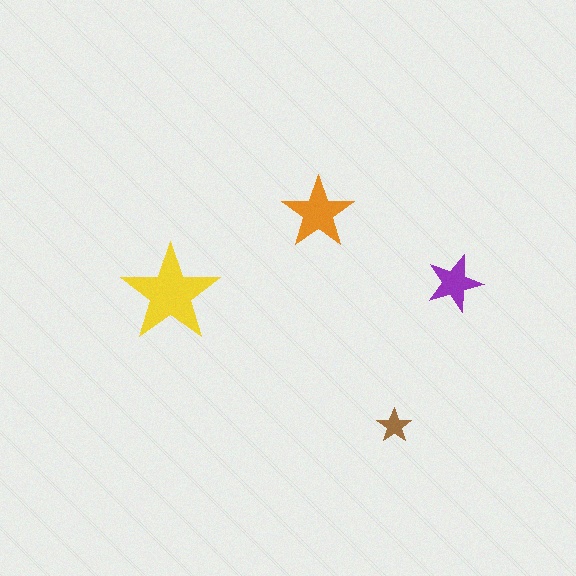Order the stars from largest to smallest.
the yellow one, the orange one, the purple one, the brown one.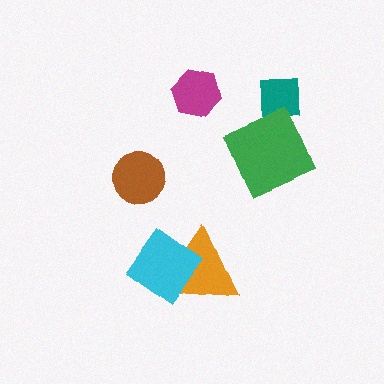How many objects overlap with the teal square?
1 object overlaps with the teal square.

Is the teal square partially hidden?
Yes, it is partially covered by another shape.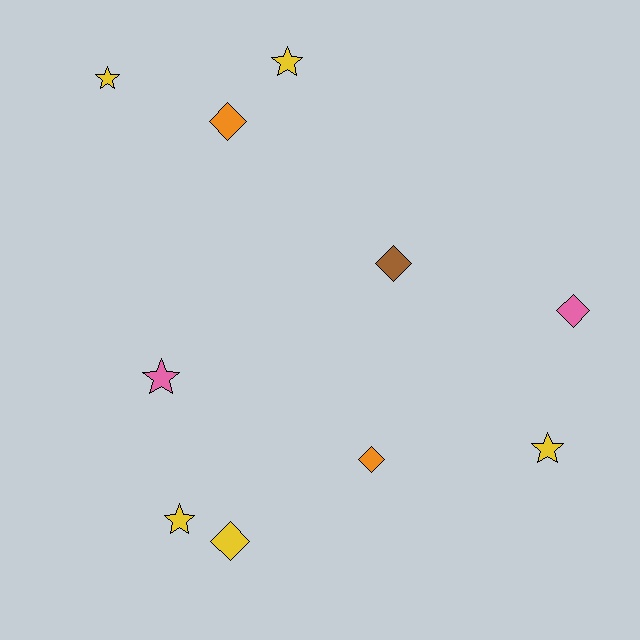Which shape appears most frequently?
Diamond, with 5 objects.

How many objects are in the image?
There are 10 objects.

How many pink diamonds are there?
There is 1 pink diamond.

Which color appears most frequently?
Yellow, with 5 objects.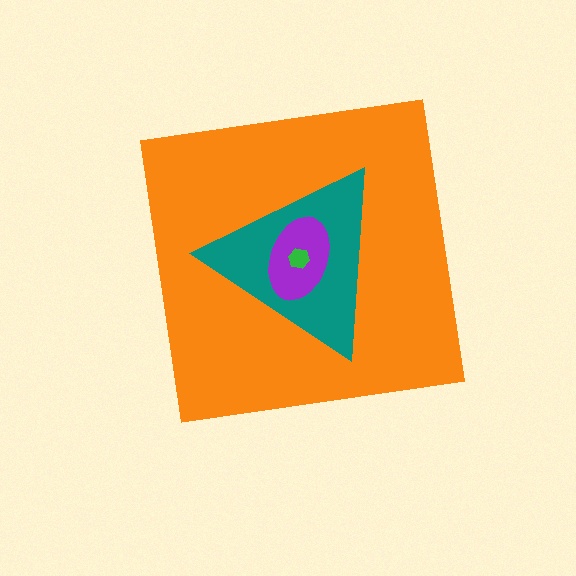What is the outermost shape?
The orange square.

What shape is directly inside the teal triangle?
The purple ellipse.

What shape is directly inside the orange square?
The teal triangle.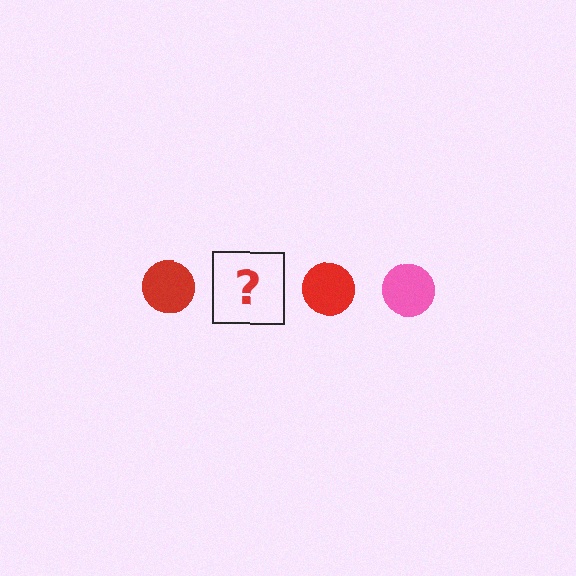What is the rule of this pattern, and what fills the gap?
The rule is that the pattern cycles through red, pink circles. The gap should be filled with a pink circle.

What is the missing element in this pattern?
The missing element is a pink circle.